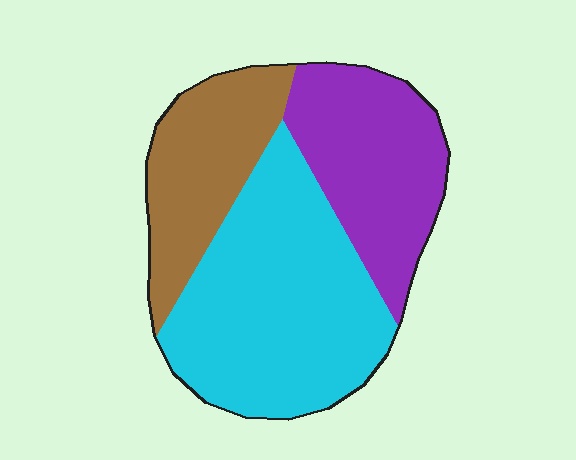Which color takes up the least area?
Brown, at roughly 25%.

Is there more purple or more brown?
Purple.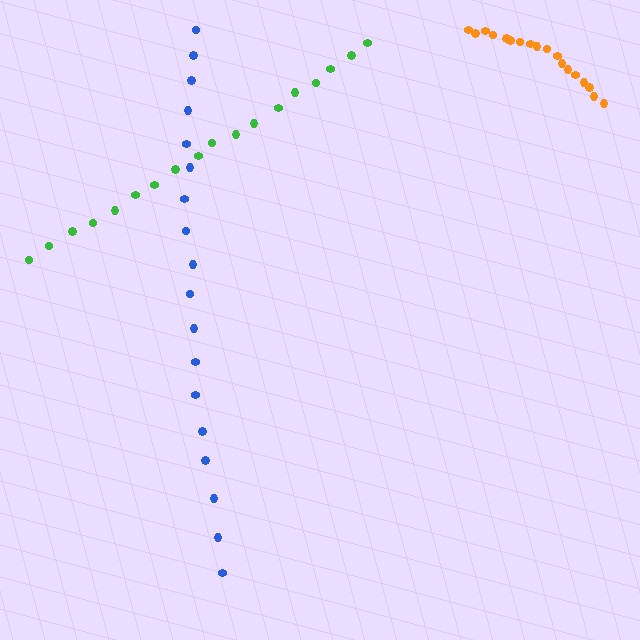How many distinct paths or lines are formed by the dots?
There are 3 distinct paths.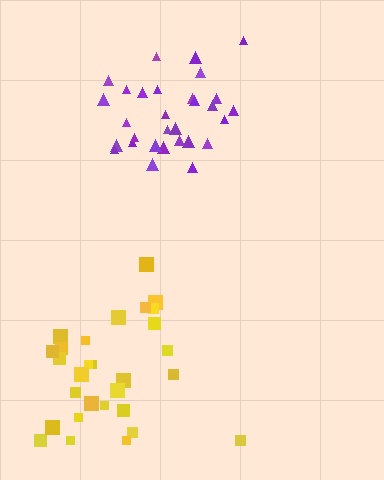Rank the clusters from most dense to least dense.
purple, yellow.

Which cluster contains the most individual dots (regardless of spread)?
Purple (30).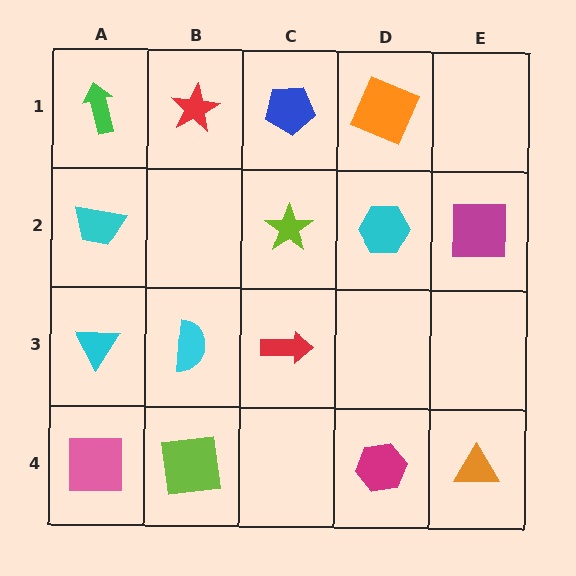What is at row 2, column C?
A lime star.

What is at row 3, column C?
A red arrow.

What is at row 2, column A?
A cyan trapezoid.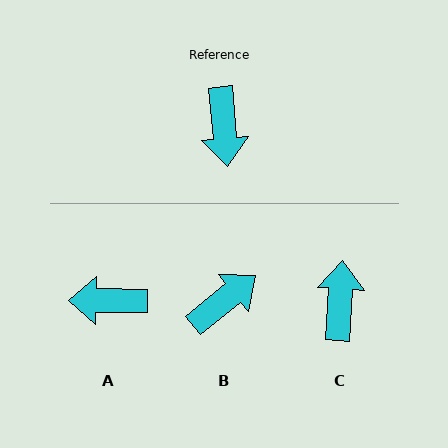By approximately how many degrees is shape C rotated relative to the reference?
Approximately 171 degrees counter-clockwise.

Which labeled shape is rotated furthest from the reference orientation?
C, about 171 degrees away.